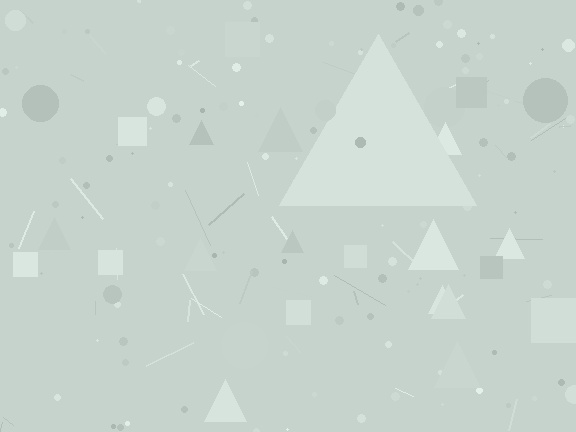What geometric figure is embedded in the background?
A triangle is embedded in the background.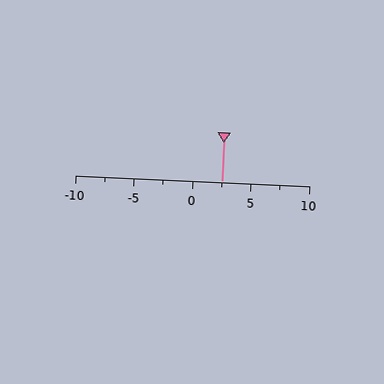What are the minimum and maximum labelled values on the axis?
The axis runs from -10 to 10.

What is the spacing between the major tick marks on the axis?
The major ticks are spaced 5 apart.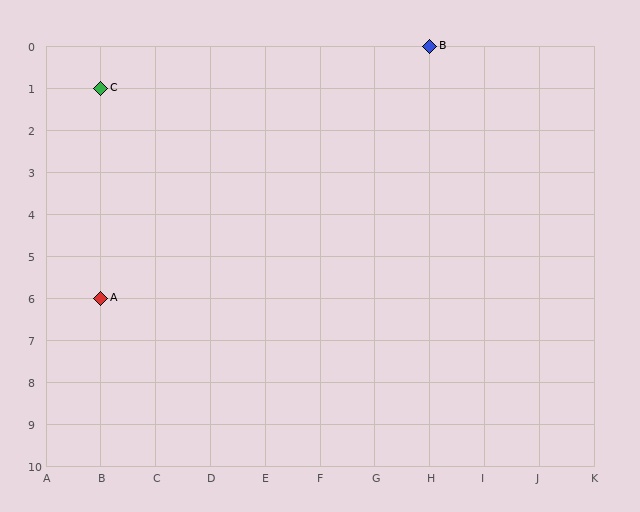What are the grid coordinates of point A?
Point A is at grid coordinates (B, 6).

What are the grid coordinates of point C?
Point C is at grid coordinates (B, 1).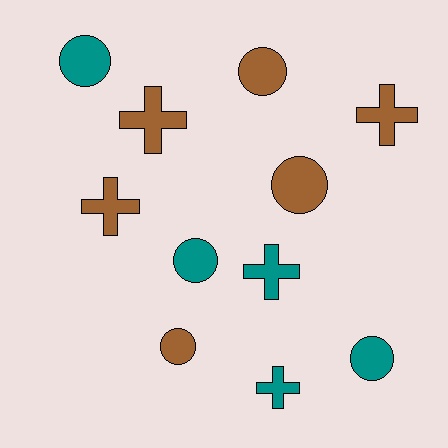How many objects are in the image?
There are 11 objects.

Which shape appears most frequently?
Circle, with 6 objects.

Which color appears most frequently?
Brown, with 6 objects.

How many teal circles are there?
There are 3 teal circles.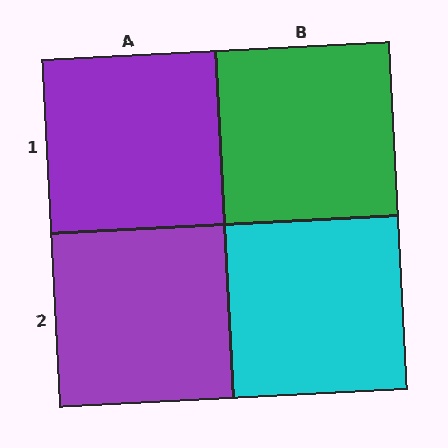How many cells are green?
1 cell is green.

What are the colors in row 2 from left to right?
Purple, cyan.